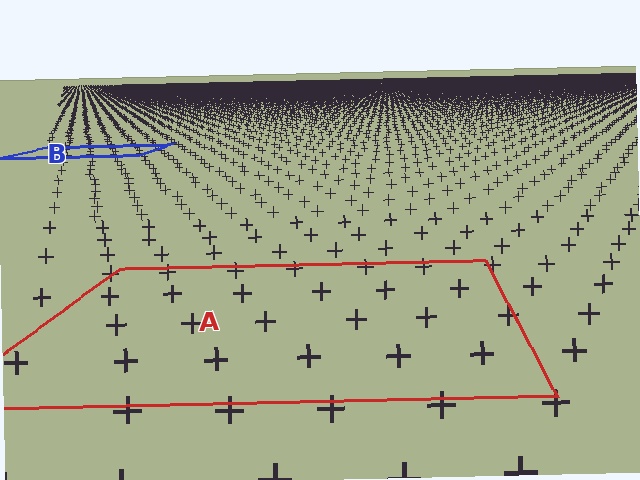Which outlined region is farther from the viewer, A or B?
Region B is farther from the viewer — the texture elements inside it appear smaller and more densely packed.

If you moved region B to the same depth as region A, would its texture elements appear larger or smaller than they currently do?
They would appear larger. At a closer depth, the same texture elements are projected at a bigger on-screen size.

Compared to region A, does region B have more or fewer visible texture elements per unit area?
Region B has more texture elements per unit area — they are packed more densely because it is farther away.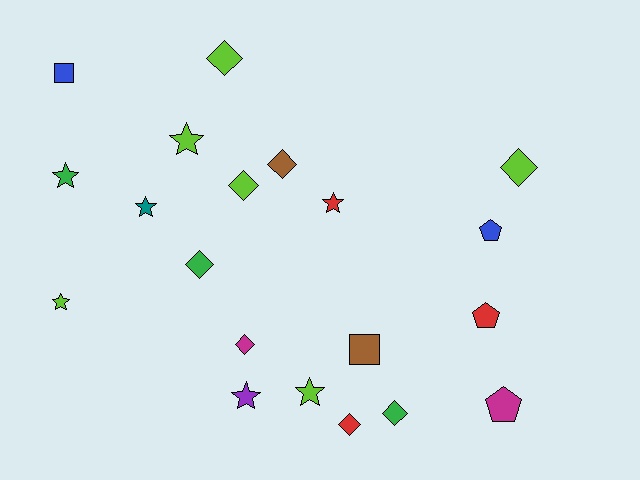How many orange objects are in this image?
There are no orange objects.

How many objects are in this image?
There are 20 objects.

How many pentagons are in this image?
There are 3 pentagons.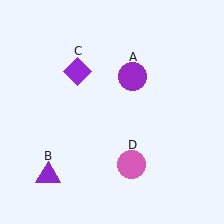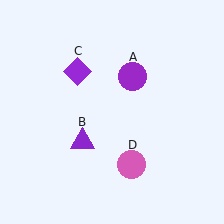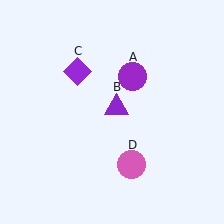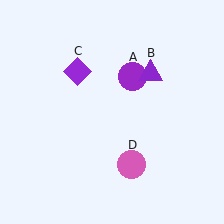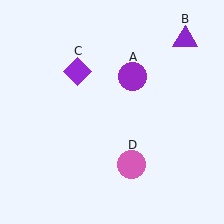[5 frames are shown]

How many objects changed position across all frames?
1 object changed position: purple triangle (object B).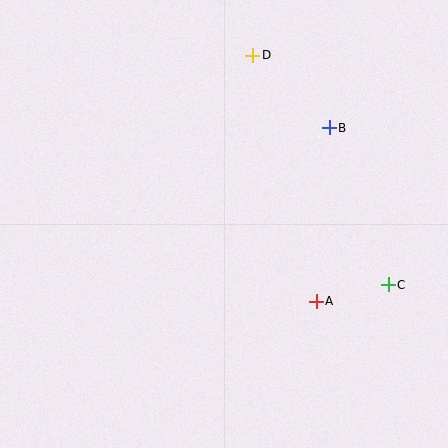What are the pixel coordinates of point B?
Point B is at (329, 128).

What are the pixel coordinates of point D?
Point D is at (253, 55).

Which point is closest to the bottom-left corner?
Point A is closest to the bottom-left corner.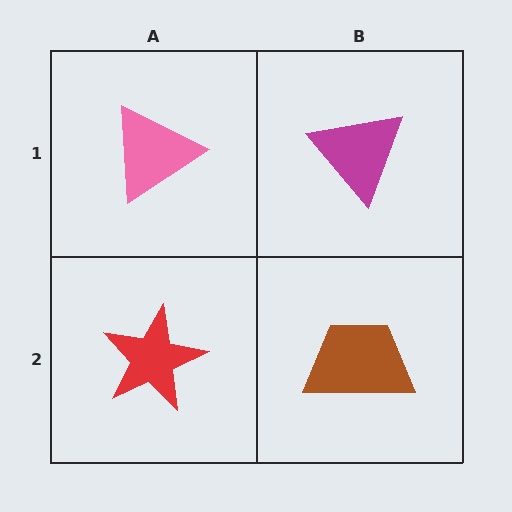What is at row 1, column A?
A pink triangle.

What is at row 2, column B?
A brown trapezoid.